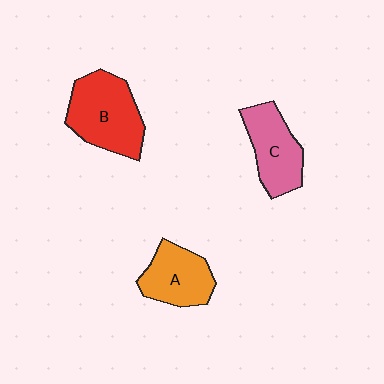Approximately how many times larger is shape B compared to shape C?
Approximately 1.3 times.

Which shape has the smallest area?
Shape A (orange).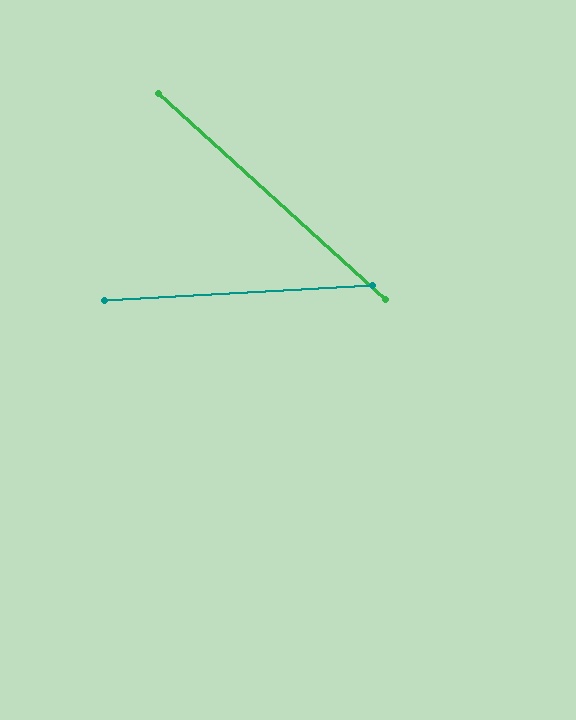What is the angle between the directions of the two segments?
Approximately 46 degrees.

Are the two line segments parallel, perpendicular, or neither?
Neither parallel nor perpendicular — they differ by about 46°.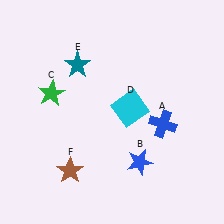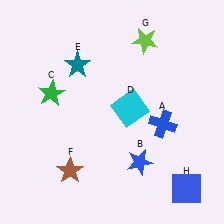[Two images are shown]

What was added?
A lime star (G), a blue square (H) were added in Image 2.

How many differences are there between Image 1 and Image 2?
There are 2 differences between the two images.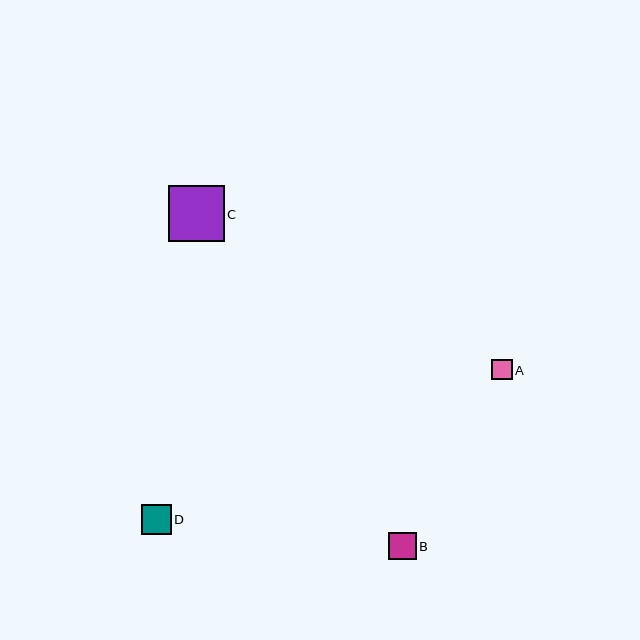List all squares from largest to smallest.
From largest to smallest: C, D, B, A.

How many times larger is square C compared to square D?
Square C is approximately 1.9 times the size of square D.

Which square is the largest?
Square C is the largest with a size of approximately 56 pixels.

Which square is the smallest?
Square A is the smallest with a size of approximately 20 pixels.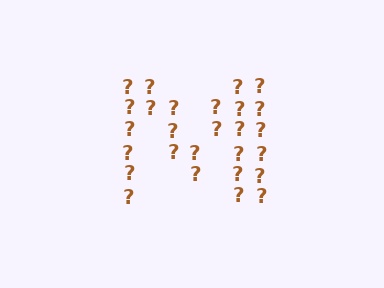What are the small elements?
The small elements are question marks.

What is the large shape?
The large shape is the letter M.